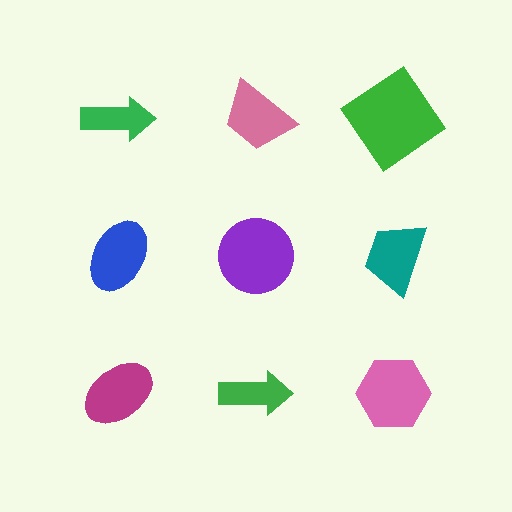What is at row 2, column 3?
A teal trapezoid.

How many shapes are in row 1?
3 shapes.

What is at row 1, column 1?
A green arrow.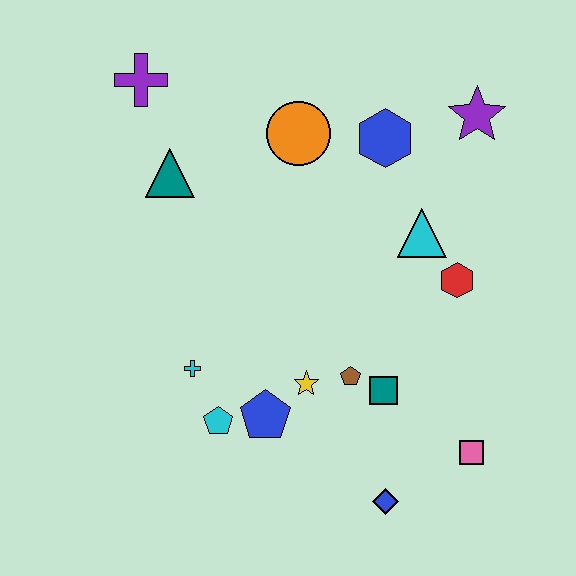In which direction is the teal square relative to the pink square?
The teal square is to the left of the pink square.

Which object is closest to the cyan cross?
The cyan pentagon is closest to the cyan cross.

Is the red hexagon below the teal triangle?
Yes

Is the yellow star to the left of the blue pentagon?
No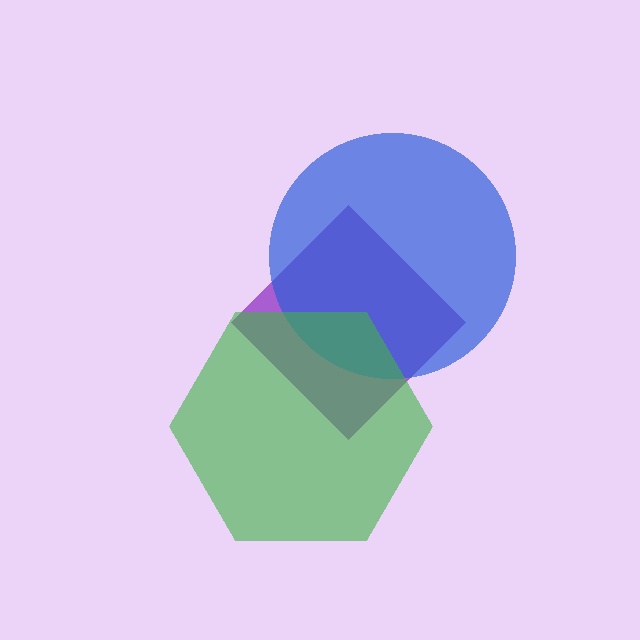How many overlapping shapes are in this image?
There are 3 overlapping shapes in the image.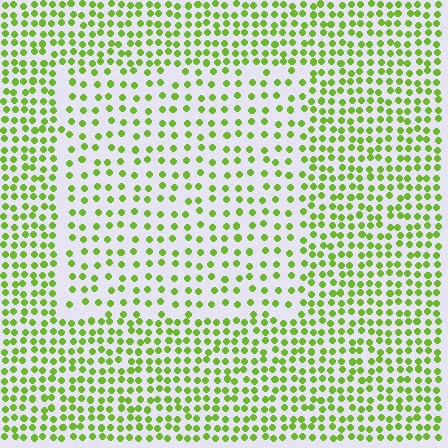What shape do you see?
I see a rectangle.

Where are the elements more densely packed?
The elements are more densely packed outside the rectangle boundary.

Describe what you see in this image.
The image contains small lime elements arranged at two different densities. A rectangle-shaped region is visible where the elements are less densely packed than the surrounding area.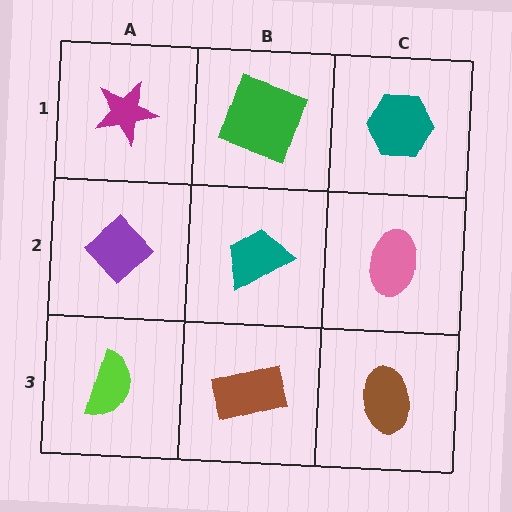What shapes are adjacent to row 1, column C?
A pink ellipse (row 2, column C), a green square (row 1, column B).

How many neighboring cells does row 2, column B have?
4.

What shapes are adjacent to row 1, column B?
A teal trapezoid (row 2, column B), a magenta star (row 1, column A), a teal hexagon (row 1, column C).